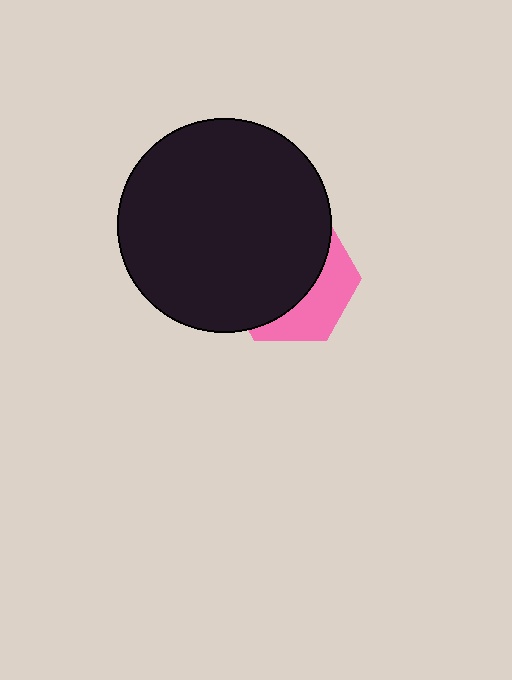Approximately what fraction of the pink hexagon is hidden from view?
Roughly 65% of the pink hexagon is hidden behind the black circle.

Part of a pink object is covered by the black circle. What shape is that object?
It is a hexagon.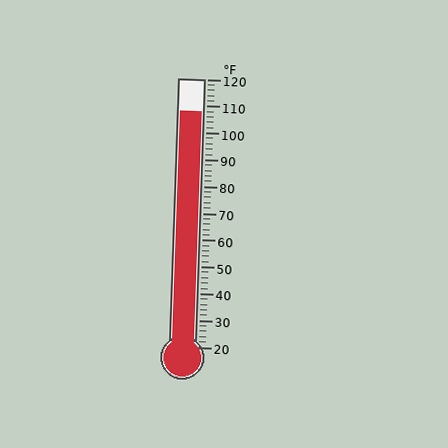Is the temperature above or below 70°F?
The temperature is above 70°F.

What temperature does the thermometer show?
The thermometer shows approximately 108°F.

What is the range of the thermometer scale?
The thermometer scale ranges from 20°F to 120°F.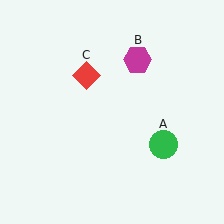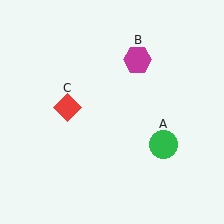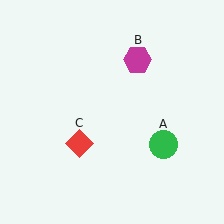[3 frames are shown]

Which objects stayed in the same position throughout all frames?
Green circle (object A) and magenta hexagon (object B) remained stationary.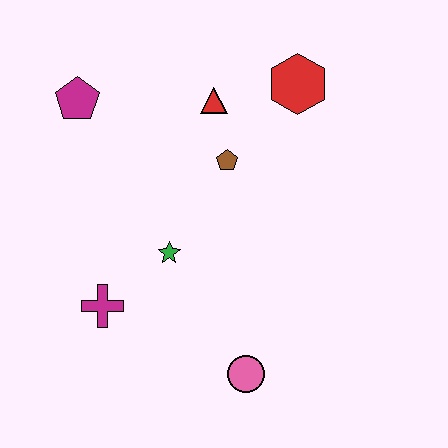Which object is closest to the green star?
The magenta cross is closest to the green star.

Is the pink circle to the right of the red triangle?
Yes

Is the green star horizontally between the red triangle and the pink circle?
No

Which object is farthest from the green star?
The red hexagon is farthest from the green star.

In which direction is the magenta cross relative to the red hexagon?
The magenta cross is below the red hexagon.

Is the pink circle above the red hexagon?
No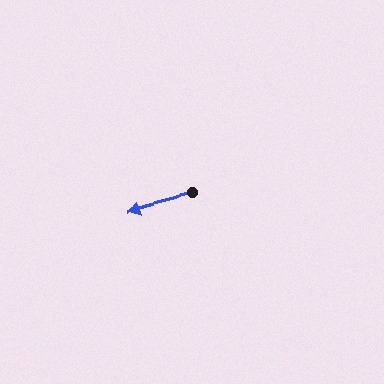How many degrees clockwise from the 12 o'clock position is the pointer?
Approximately 255 degrees.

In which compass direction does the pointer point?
West.